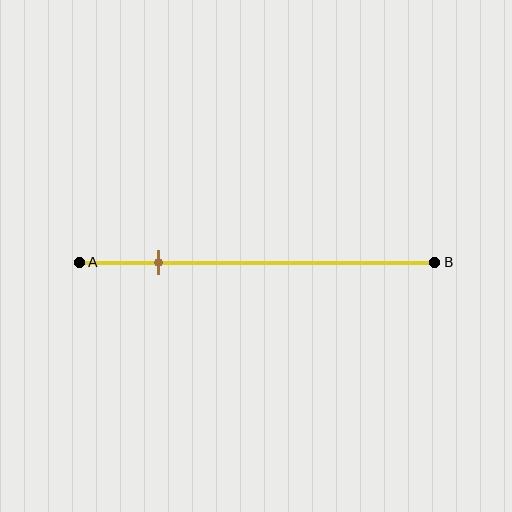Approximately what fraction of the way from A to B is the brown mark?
The brown mark is approximately 20% of the way from A to B.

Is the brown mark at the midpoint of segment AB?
No, the mark is at about 20% from A, not at the 50% midpoint.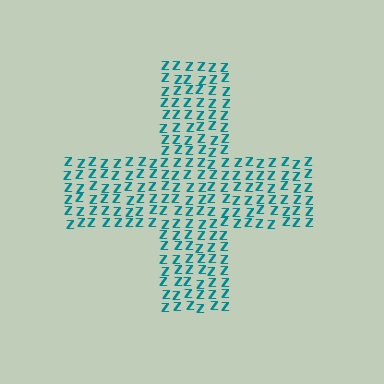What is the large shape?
The large shape is a cross.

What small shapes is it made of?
It is made of small letter Z's.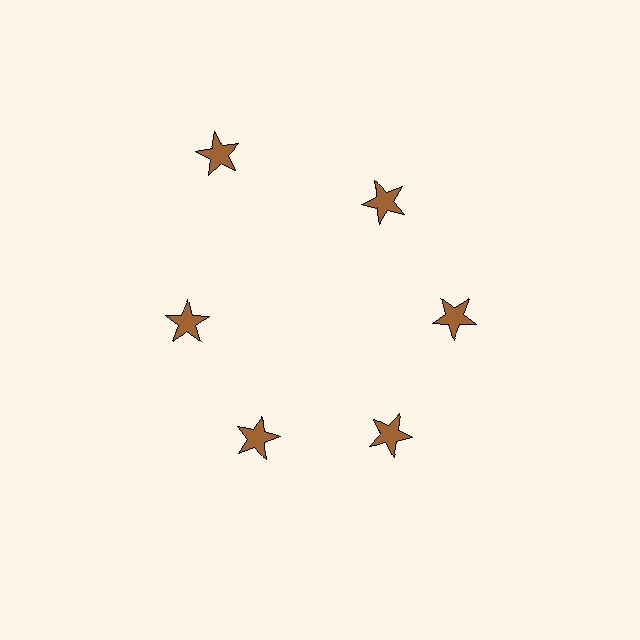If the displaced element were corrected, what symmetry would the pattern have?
It would have 6-fold rotational symmetry — the pattern would map onto itself every 60 degrees.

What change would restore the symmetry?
The symmetry would be restored by moving it inward, back onto the ring so that all 6 stars sit at equal angles and equal distance from the center.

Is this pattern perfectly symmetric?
No. The 6 brown stars are arranged in a ring, but one element near the 11 o'clock position is pushed outward from the center, breaking the 6-fold rotational symmetry.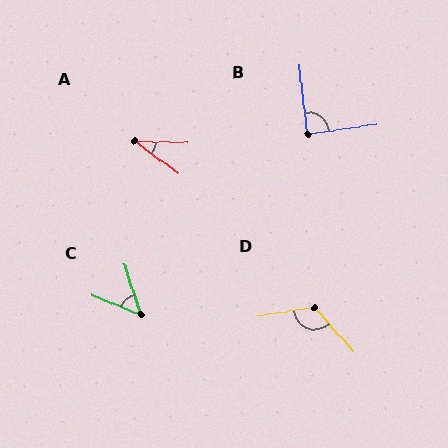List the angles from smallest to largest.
A (34°), C (51°), B (88°), D (123°).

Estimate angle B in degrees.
Approximately 88 degrees.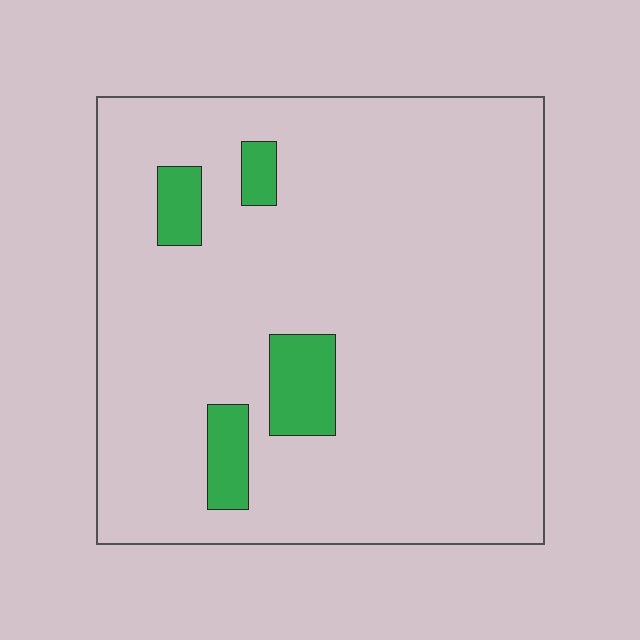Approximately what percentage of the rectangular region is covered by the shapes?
Approximately 10%.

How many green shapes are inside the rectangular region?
4.